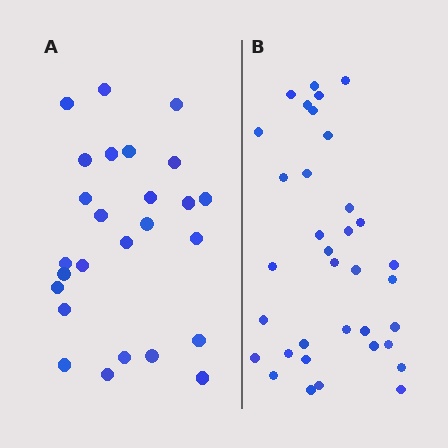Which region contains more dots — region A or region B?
Region B (the right region) has more dots.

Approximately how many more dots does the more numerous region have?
Region B has roughly 8 or so more dots than region A.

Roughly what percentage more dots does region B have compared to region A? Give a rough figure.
About 35% more.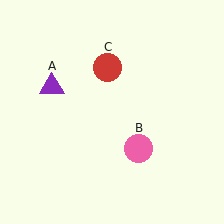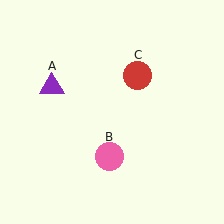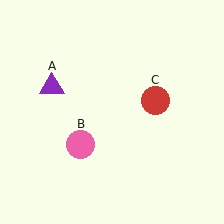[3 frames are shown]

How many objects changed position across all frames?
2 objects changed position: pink circle (object B), red circle (object C).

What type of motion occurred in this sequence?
The pink circle (object B), red circle (object C) rotated clockwise around the center of the scene.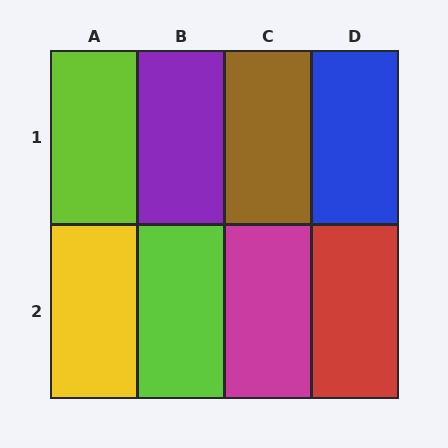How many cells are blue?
1 cell is blue.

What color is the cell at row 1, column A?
Lime.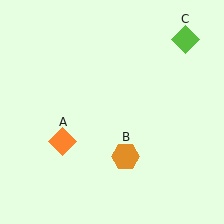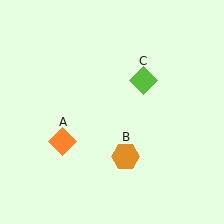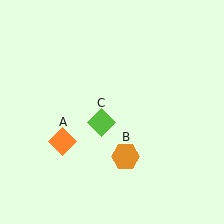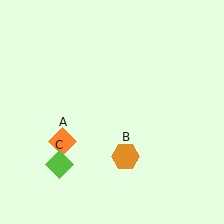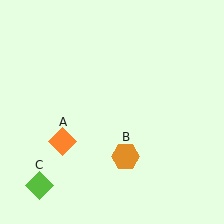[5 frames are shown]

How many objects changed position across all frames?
1 object changed position: lime diamond (object C).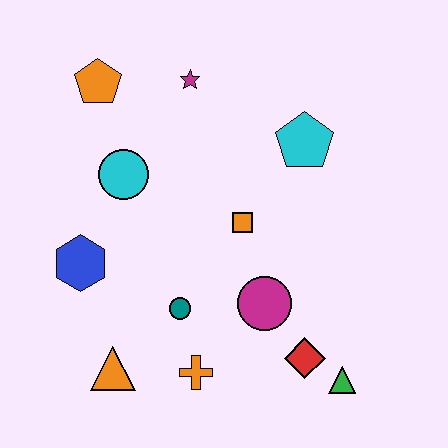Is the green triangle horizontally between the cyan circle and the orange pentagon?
No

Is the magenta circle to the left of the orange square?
No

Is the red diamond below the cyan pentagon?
Yes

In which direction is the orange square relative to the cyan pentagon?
The orange square is below the cyan pentagon.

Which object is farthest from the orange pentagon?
The green triangle is farthest from the orange pentagon.